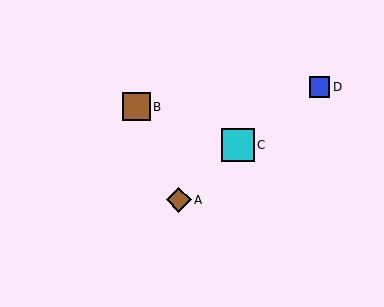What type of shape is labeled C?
Shape C is a cyan square.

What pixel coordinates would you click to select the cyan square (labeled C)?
Click at (238, 145) to select the cyan square C.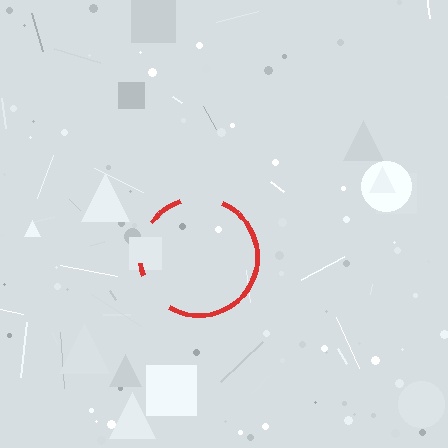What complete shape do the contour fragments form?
The contour fragments form a circle.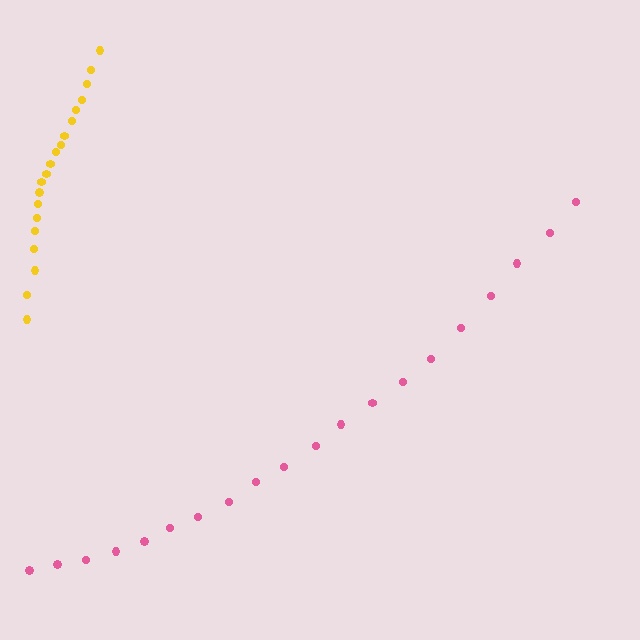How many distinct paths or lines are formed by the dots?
There are 2 distinct paths.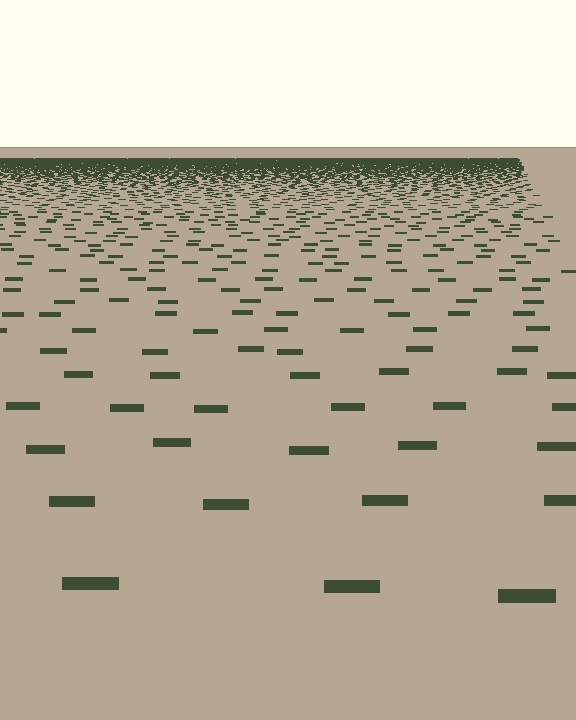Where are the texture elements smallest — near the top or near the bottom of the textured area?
Near the top.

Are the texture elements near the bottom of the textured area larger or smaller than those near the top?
Larger. Near the bottom, elements are closer to the viewer and appear at a bigger on-screen size.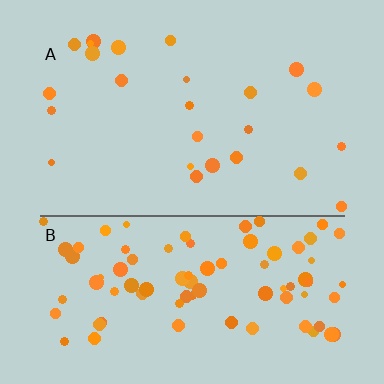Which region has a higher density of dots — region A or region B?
B (the bottom).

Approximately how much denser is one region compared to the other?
Approximately 3.5× — region B over region A.